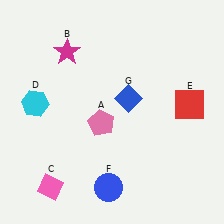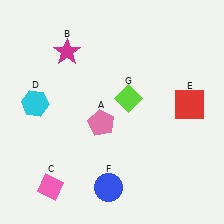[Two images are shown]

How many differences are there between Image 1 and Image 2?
There is 1 difference between the two images.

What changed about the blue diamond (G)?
In Image 1, G is blue. In Image 2, it changed to lime.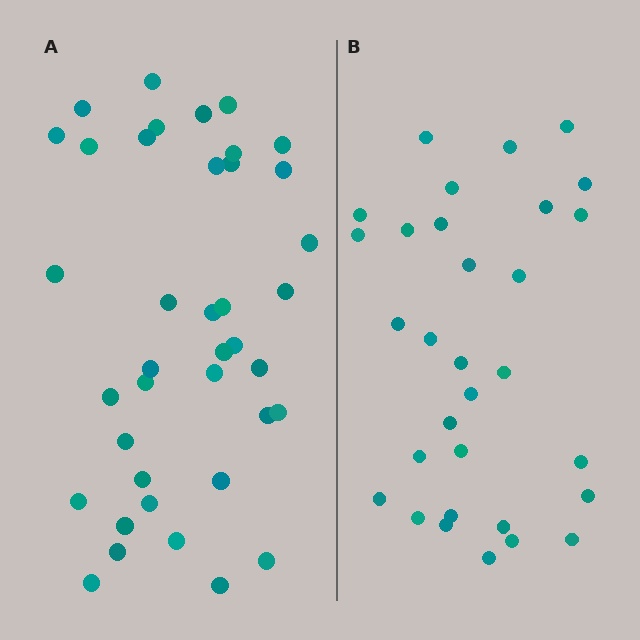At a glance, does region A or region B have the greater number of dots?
Region A (the left region) has more dots.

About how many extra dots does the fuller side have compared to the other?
Region A has roughly 8 or so more dots than region B.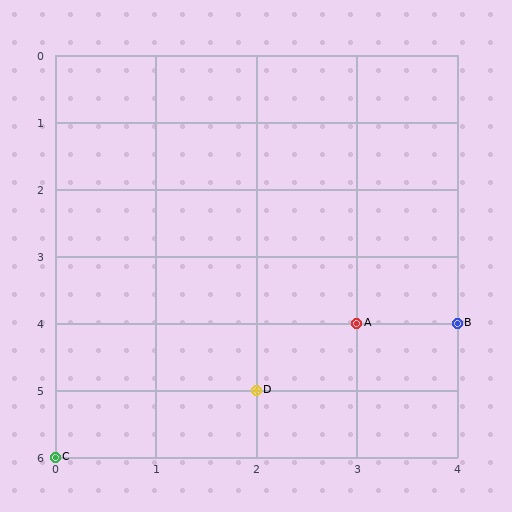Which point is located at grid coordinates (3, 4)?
Point A is at (3, 4).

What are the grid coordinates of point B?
Point B is at grid coordinates (4, 4).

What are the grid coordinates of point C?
Point C is at grid coordinates (0, 6).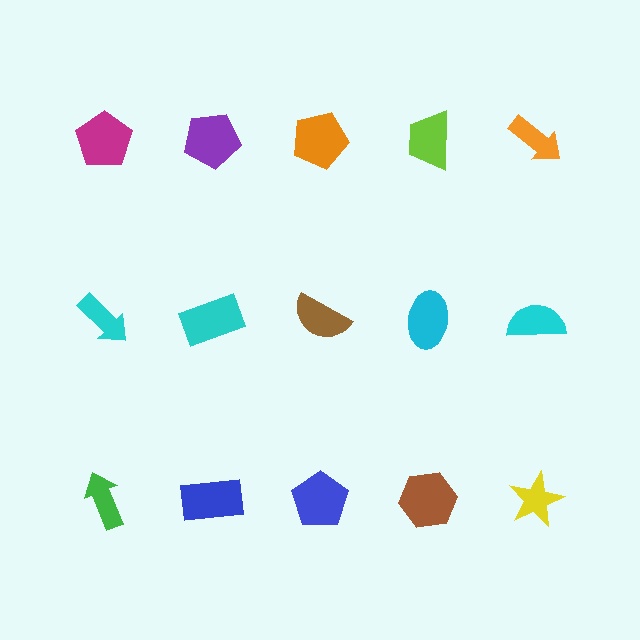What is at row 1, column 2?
A purple pentagon.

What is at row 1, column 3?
An orange pentagon.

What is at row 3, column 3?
A blue pentagon.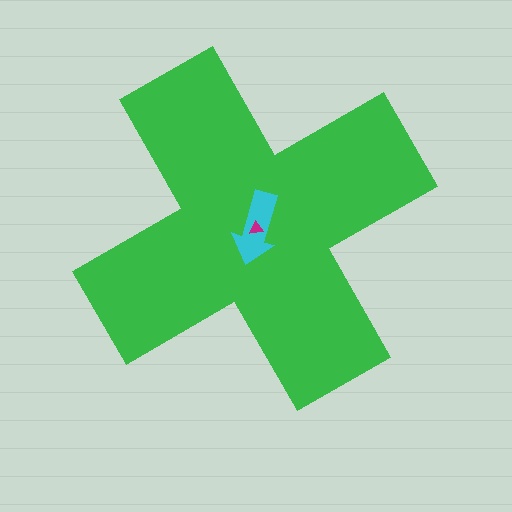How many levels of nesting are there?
3.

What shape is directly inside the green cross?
The cyan arrow.